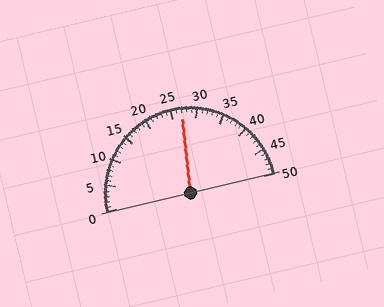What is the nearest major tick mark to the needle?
The nearest major tick mark is 25.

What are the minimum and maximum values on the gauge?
The gauge ranges from 0 to 50.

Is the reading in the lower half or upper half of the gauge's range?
The reading is in the upper half of the range (0 to 50).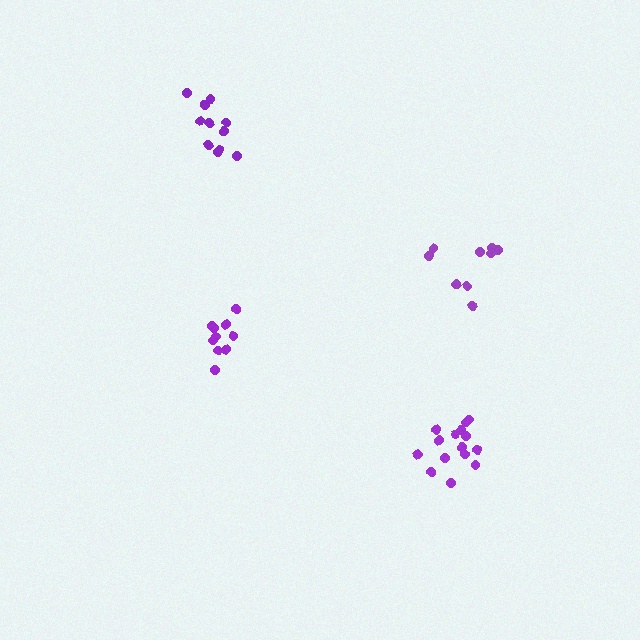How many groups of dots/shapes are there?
There are 4 groups.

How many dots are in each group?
Group 1: 9 dots, Group 2: 10 dots, Group 3: 11 dots, Group 4: 15 dots (45 total).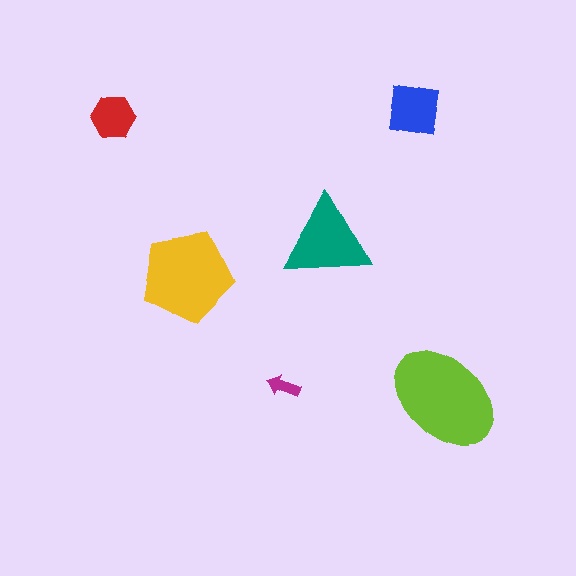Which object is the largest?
The lime ellipse.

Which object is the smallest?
The magenta arrow.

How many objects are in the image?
There are 6 objects in the image.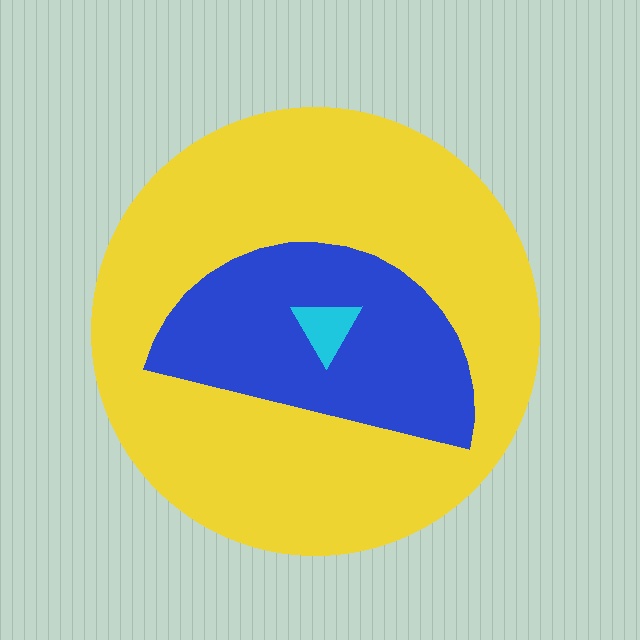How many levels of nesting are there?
3.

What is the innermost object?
The cyan triangle.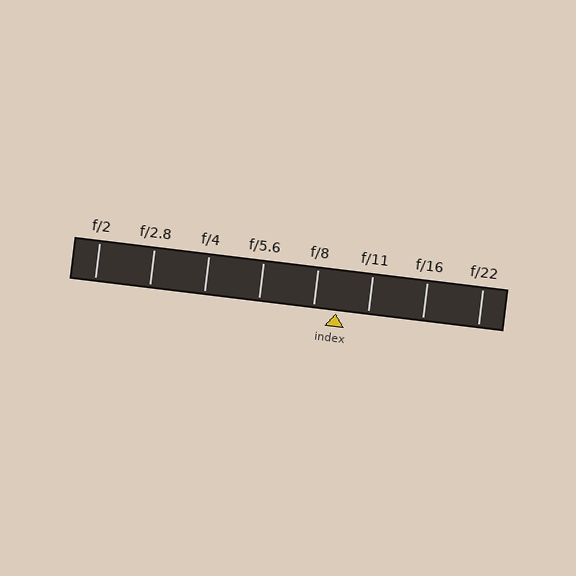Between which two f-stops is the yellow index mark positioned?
The index mark is between f/8 and f/11.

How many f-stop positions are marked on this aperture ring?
There are 8 f-stop positions marked.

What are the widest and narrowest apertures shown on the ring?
The widest aperture shown is f/2 and the narrowest is f/22.